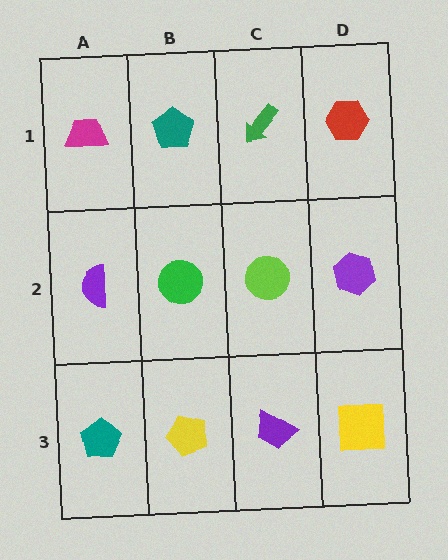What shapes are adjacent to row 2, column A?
A magenta trapezoid (row 1, column A), a teal pentagon (row 3, column A), a green circle (row 2, column B).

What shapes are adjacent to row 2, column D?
A red hexagon (row 1, column D), a yellow square (row 3, column D), a lime circle (row 2, column C).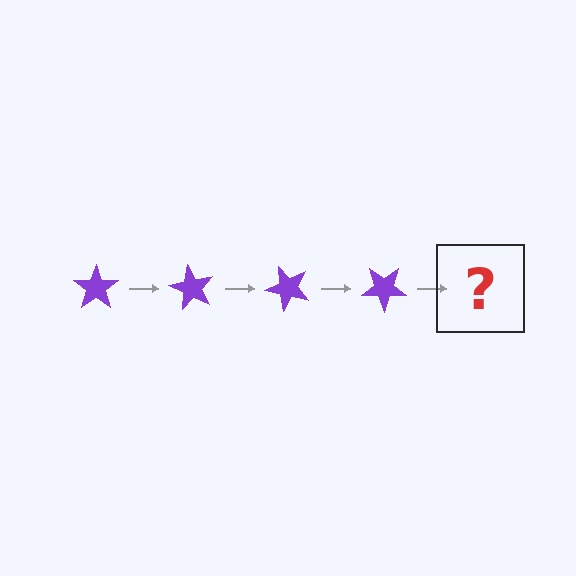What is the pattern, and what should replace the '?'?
The pattern is that the star rotates 60 degrees each step. The '?' should be a purple star rotated 240 degrees.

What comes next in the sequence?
The next element should be a purple star rotated 240 degrees.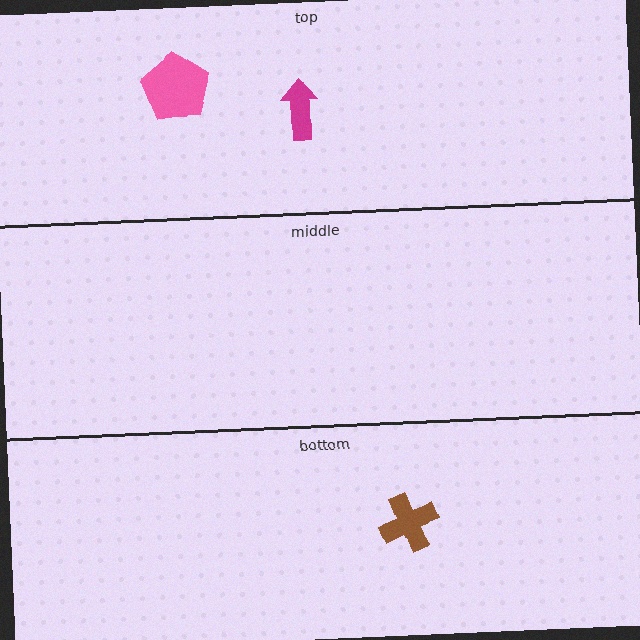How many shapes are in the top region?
2.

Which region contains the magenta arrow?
The top region.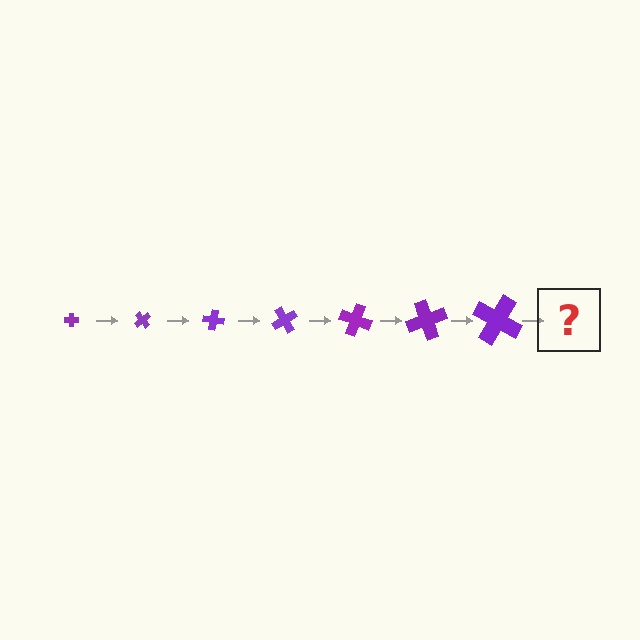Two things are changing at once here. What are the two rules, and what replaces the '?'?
The two rules are that the cross grows larger each step and it rotates 50 degrees each step. The '?' should be a cross, larger than the previous one and rotated 350 degrees from the start.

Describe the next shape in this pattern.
It should be a cross, larger than the previous one and rotated 350 degrees from the start.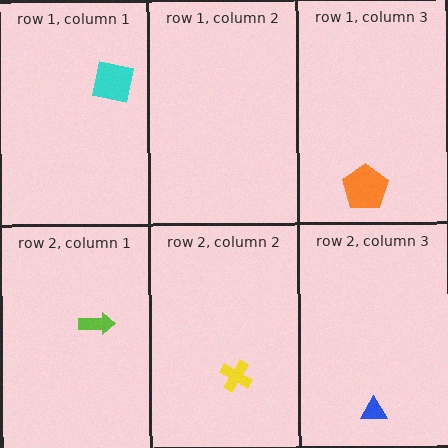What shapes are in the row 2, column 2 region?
The yellow cross.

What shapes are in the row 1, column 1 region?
The cyan square.